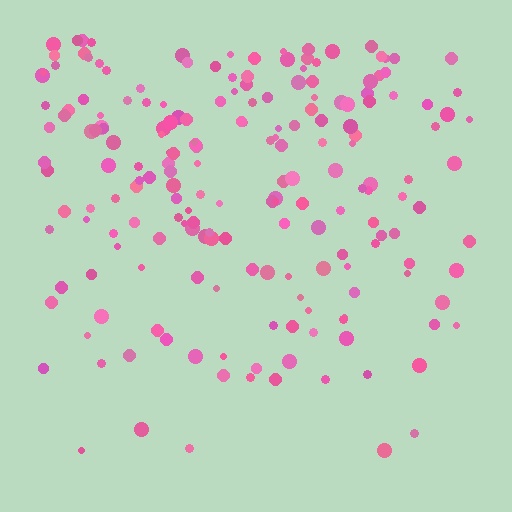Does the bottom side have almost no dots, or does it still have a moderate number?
Still a moderate number, just noticeably fewer than the top.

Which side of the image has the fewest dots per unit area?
The bottom.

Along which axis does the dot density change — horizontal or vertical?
Vertical.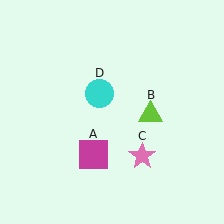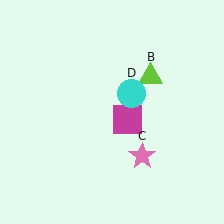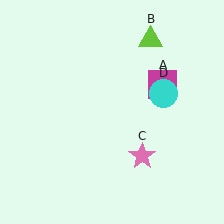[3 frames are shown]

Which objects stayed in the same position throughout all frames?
Pink star (object C) remained stationary.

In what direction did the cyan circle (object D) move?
The cyan circle (object D) moved right.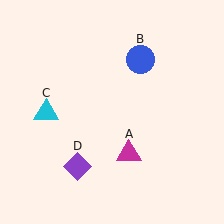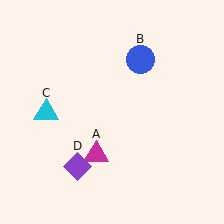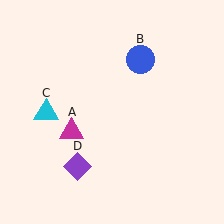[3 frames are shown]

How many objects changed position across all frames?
1 object changed position: magenta triangle (object A).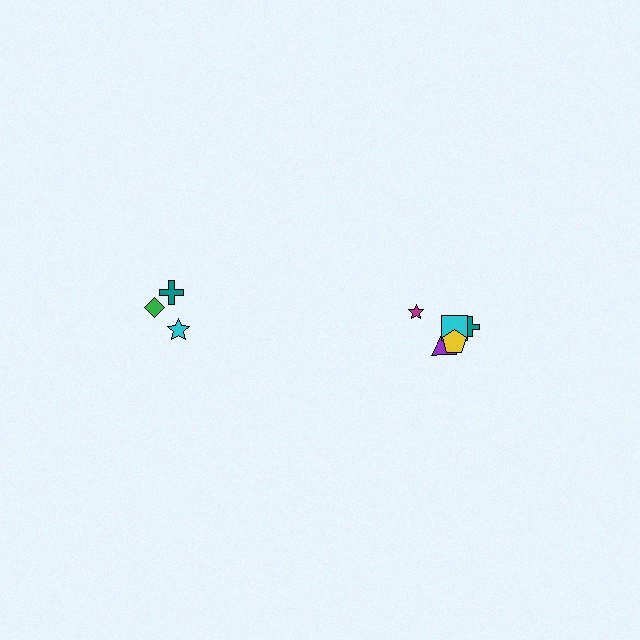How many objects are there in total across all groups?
There are 8 objects.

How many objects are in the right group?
There are 5 objects.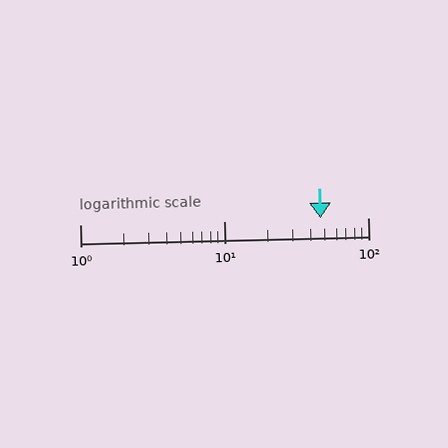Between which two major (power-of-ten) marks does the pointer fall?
The pointer is between 10 and 100.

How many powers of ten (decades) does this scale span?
The scale spans 2 decades, from 1 to 100.